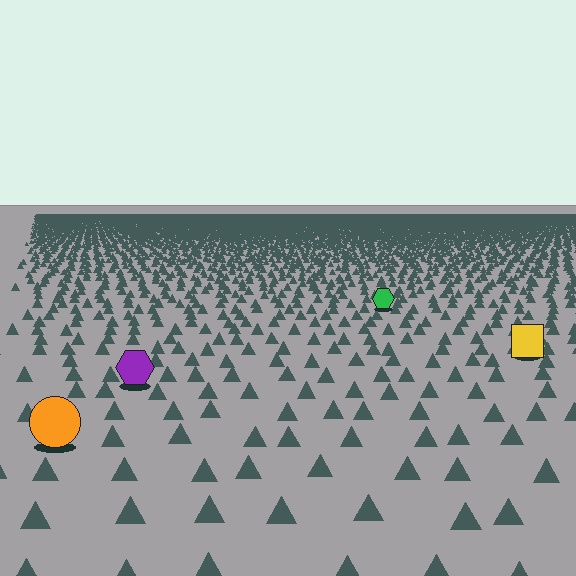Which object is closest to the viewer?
The orange circle is closest. The texture marks near it are larger and more spread out.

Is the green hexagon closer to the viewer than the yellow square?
No. The yellow square is closer — you can tell from the texture gradient: the ground texture is coarser near it.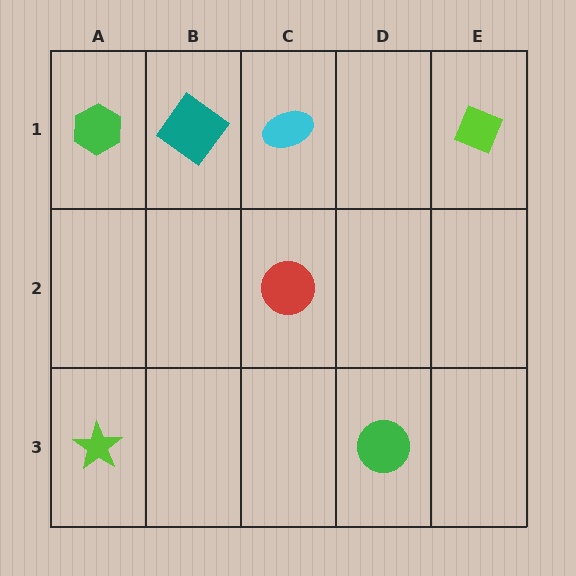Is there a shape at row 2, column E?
No, that cell is empty.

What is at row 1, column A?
A green hexagon.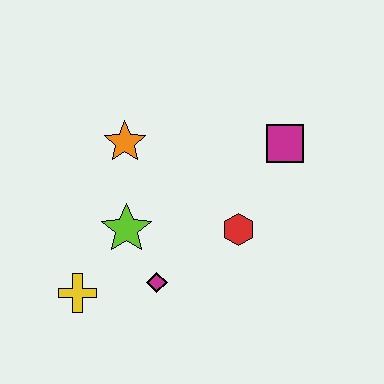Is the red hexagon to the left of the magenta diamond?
No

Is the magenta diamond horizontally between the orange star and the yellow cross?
No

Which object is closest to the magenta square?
The red hexagon is closest to the magenta square.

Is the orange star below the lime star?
No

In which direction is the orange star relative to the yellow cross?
The orange star is above the yellow cross.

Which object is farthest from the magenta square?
The yellow cross is farthest from the magenta square.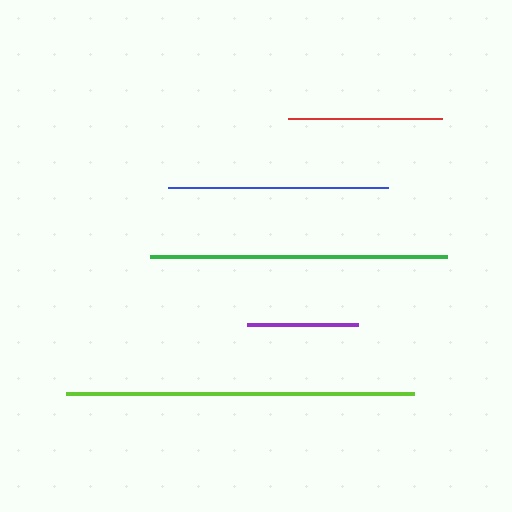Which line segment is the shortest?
The purple line is the shortest at approximately 111 pixels.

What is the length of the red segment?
The red segment is approximately 154 pixels long.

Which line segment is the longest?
The lime line is the longest at approximately 348 pixels.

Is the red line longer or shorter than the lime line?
The lime line is longer than the red line.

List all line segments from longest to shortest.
From longest to shortest: lime, green, blue, red, purple.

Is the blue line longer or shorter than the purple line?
The blue line is longer than the purple line.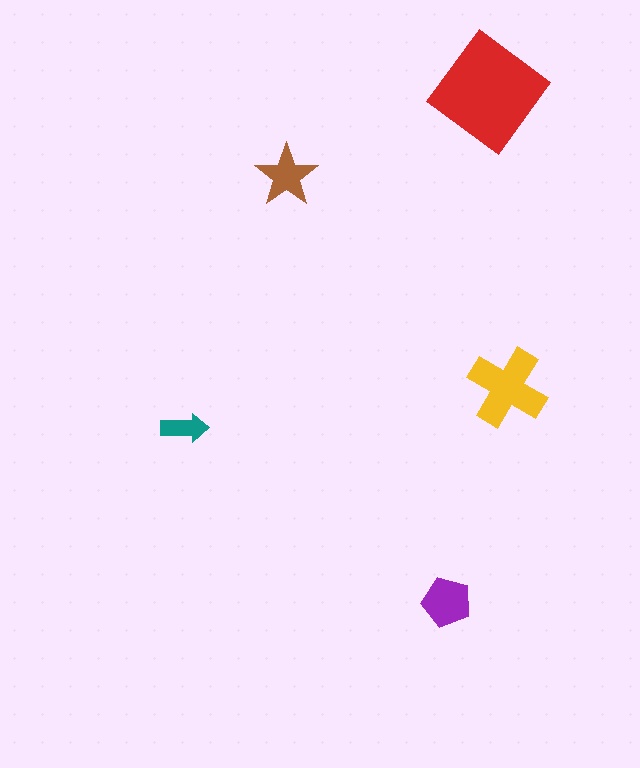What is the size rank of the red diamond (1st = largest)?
1st.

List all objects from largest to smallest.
The red diamond, the yellow cross, the purple pentagon, the brown star, the teal arrow.